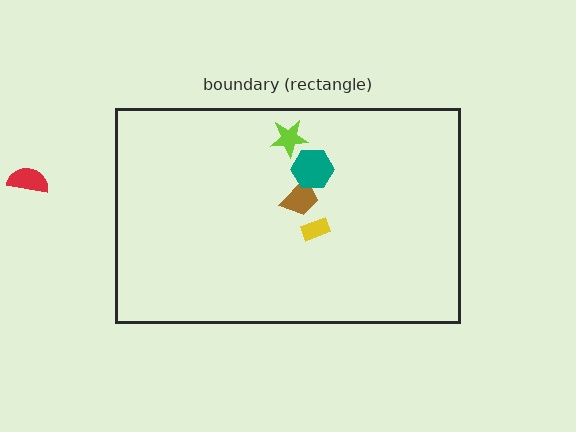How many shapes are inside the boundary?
4 inside, 1 outside.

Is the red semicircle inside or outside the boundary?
Outside.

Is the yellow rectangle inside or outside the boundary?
Inside.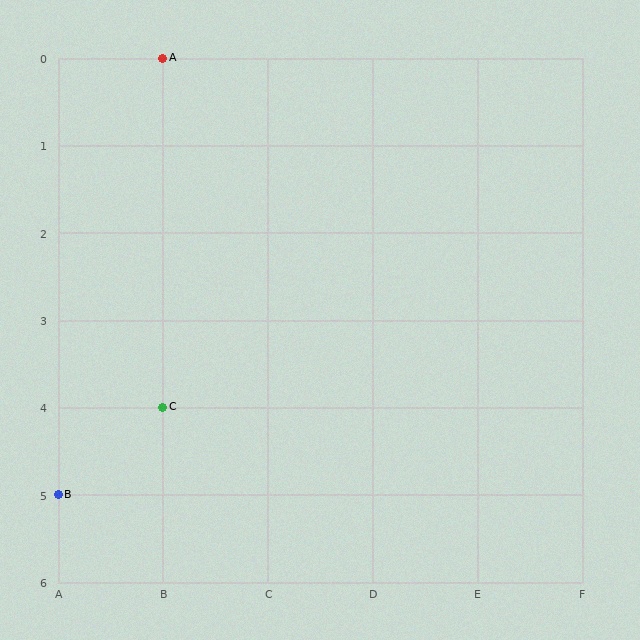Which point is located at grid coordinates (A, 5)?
Point B is at (A, 5).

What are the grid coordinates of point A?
Point A is at grid coordinates (B, 0).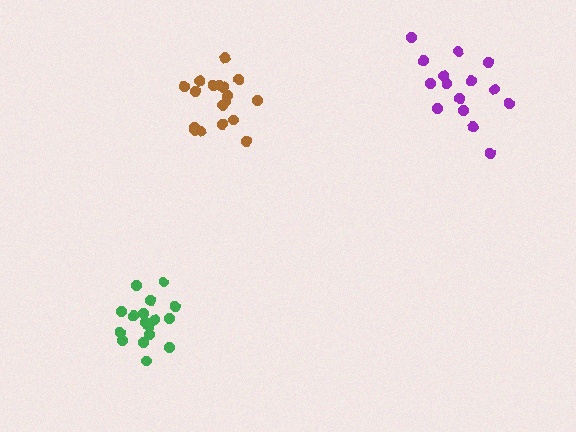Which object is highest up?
The purple cluster is topmost.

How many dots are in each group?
Group 1: 15 dots, Group 2: 18 dots, Group 3: 17 dots (50 total).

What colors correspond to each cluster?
The clusters are colored: purple, brown, green.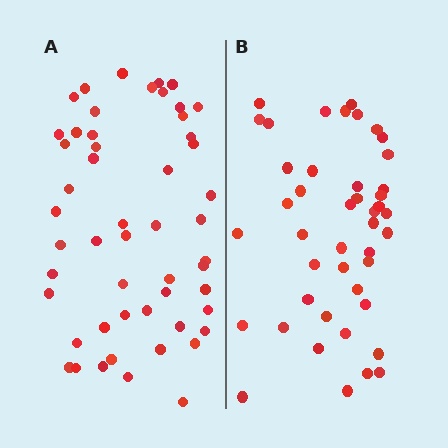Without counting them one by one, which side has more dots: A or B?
Region A (the left region) has more dots.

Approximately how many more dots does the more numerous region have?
Region A has roughly 8 or so more dots than region B.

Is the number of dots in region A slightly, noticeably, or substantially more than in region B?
Region A has only slightly more — the two regions are fairly close. The ratio is roughly 1.2 to 1.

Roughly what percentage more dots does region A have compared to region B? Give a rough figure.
About 20% more.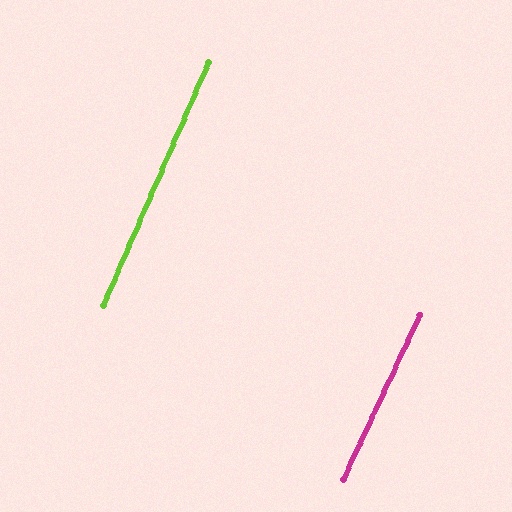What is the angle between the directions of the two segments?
Approximately 2 degrees.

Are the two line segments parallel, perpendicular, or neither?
Parallel — their directions differ by only 1.6°.